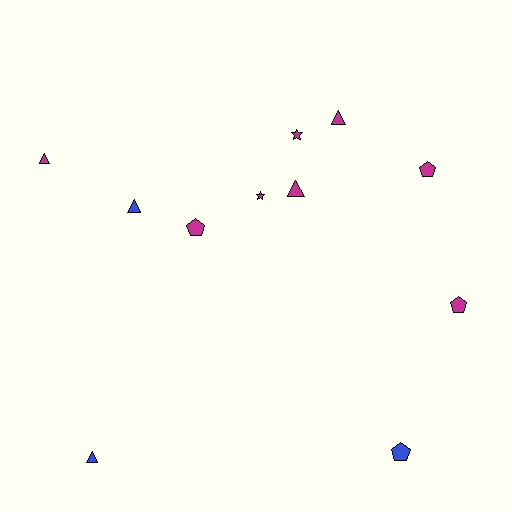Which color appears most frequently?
Magenta, with 8 objects.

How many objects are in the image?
There are 11 objects.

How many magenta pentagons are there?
There are 3 magenta pentagons.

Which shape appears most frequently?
Triangle, with 5 objects.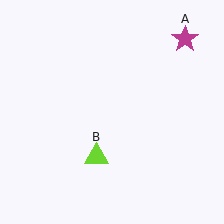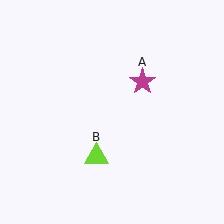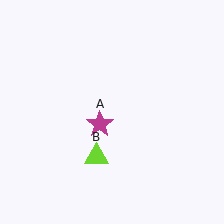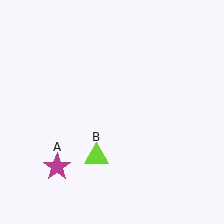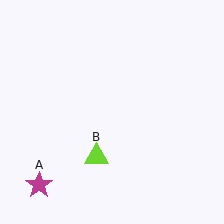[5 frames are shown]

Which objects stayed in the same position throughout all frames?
Lime triangle (object B) remained stationary.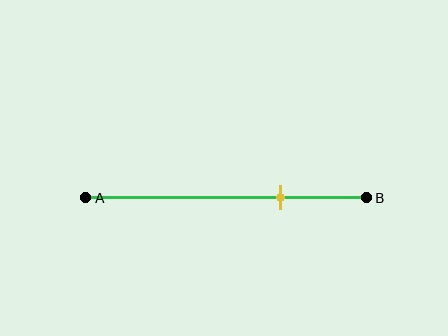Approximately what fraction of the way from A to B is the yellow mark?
The yellow mark is approximately 70% of the way from A to B.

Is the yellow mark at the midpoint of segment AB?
No, the mark is at about 70% from A, not at the 50% midpoint.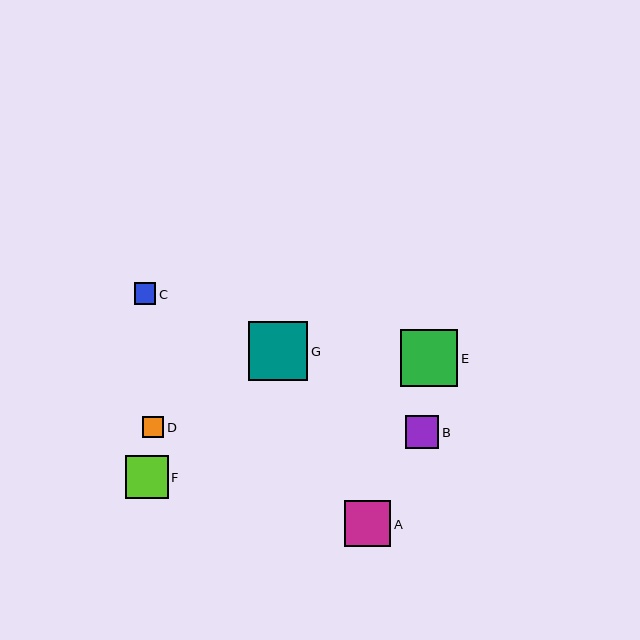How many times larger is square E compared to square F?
Square E is approximately 1.3 times the size of square F.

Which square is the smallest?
Square D is the smallest with a size of approximately 21 pixels.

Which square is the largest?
Square G is the largest with a size of approximately 59 pixels.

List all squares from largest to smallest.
From largest to smallest: G, E, A, F, B, C, D.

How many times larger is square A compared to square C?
Square A is approximately 2.1 times the size of square C.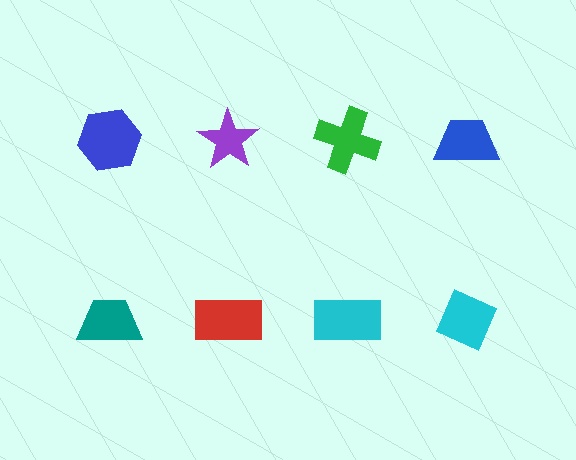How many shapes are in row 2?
4 shapes.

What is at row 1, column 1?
A blue hexagon.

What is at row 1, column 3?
A green cross.